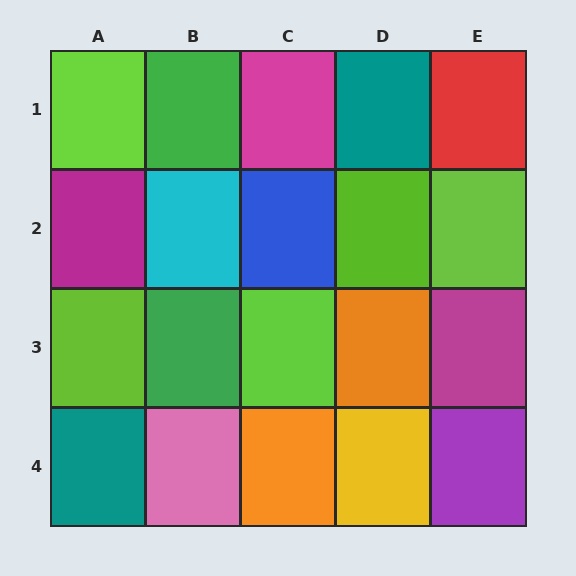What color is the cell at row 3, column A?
Lime.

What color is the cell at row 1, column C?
Magenta.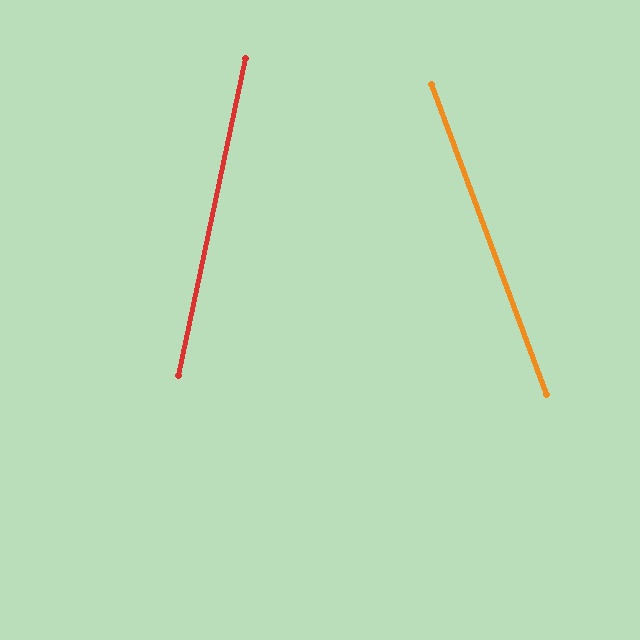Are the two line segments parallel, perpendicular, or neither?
Neither parallel nor perpendicular — they differ by about 32°.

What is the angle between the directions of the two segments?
Approximately 32 degrees.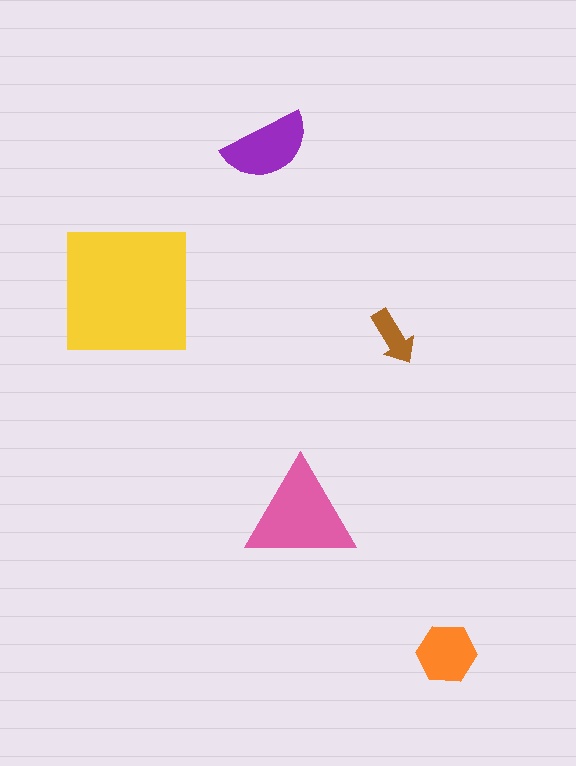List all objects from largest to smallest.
The yellow square, the pink triangle, the purple semicircle, the orange hexagon, the brown arrow.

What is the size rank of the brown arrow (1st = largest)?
5th.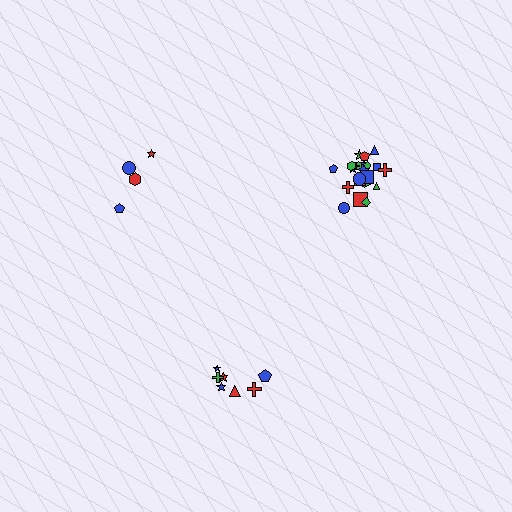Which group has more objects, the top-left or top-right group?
The top-right group.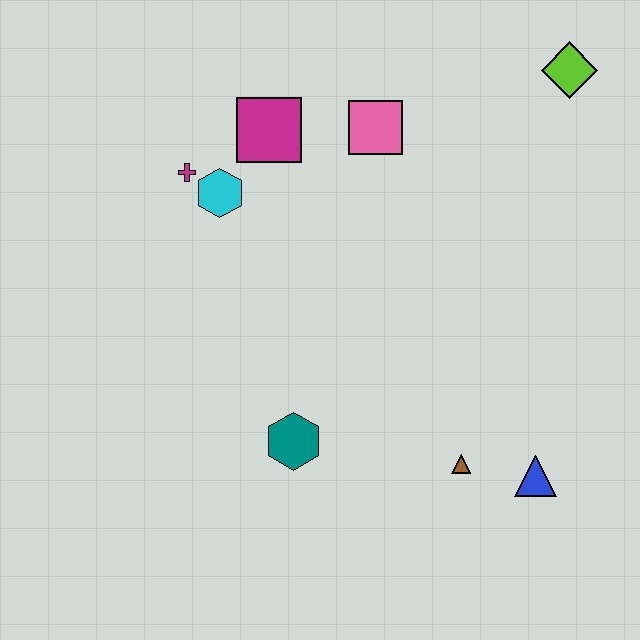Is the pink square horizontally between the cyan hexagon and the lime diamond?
Yes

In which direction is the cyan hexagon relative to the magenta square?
The cyan hexagon is below the magenta square.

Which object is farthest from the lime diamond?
The teal hexagon is farthest from the lime diamond.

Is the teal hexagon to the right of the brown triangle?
No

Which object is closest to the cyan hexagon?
The magenta cross is closest to the cyan hexagon.